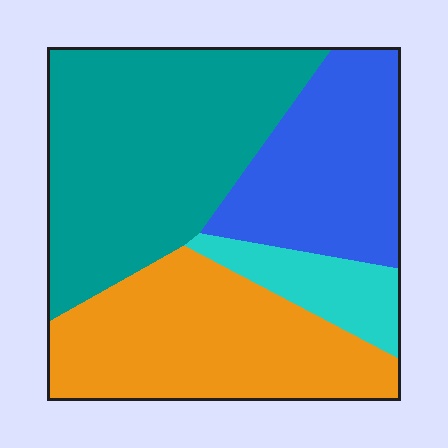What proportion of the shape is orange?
Orange covers about 30% of the shape.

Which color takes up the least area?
Cyan, at roughly 10%.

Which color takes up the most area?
Teal, at roughly 40%.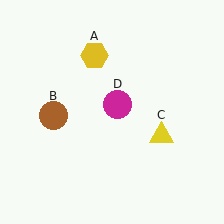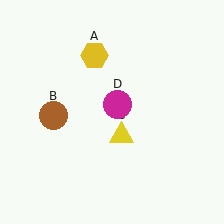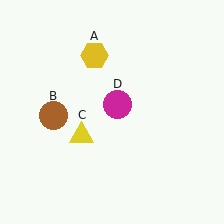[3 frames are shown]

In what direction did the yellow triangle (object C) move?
The yellow triangle (object C) moved left.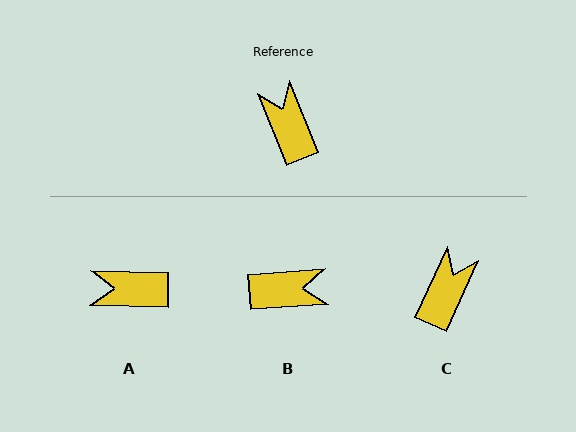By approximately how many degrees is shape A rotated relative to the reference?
Approximately 67 degrees counter-clockwise.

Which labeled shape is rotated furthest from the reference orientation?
B, about 108 degrees away.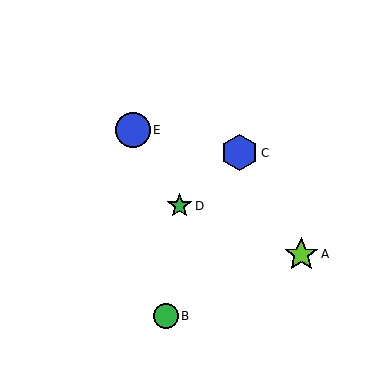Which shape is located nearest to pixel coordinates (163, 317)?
The green circle (labeled B) at (166, 316) is nearest to that location.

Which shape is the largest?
The blue hexagon (labeled C) is the largest.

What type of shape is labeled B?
Shape B is a green circle.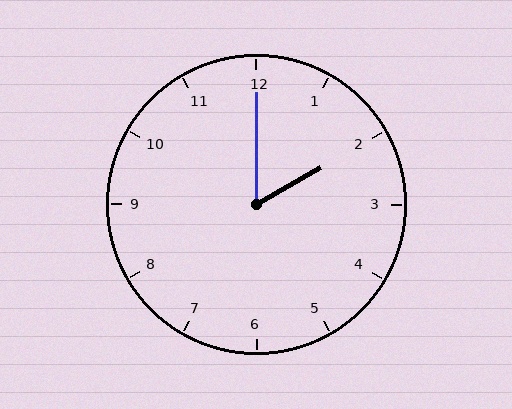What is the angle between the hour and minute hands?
Approximately 60 degrees.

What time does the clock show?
2:00.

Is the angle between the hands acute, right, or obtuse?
It is acute.